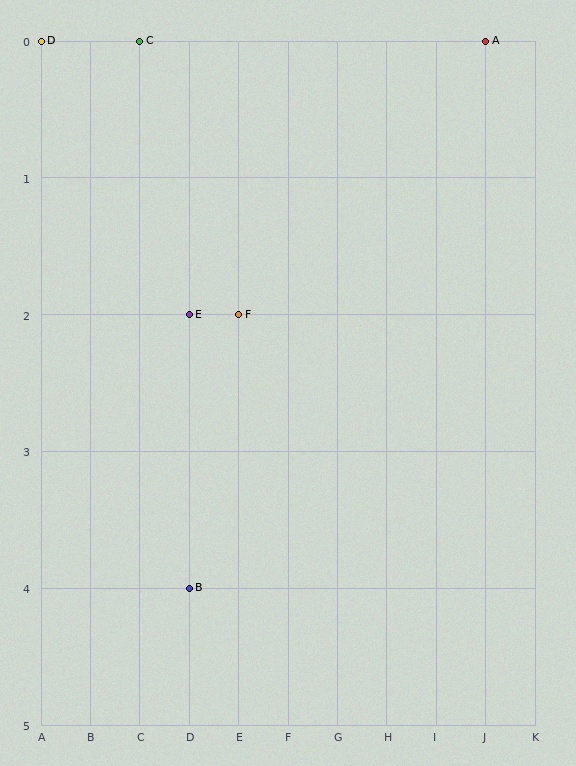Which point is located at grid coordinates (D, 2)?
Point E is at (D, 2).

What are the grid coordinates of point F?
Point F is at grid coordinates (E, 2).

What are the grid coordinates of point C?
Point C is at grid coordinates (C, 0).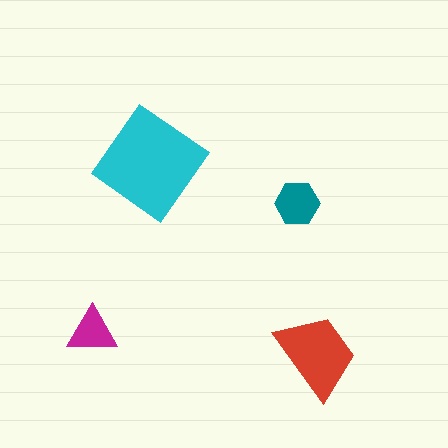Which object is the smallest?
The magenta triangle.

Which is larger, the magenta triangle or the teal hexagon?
The teal hexagon.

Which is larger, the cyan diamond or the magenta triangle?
The cyan diamond.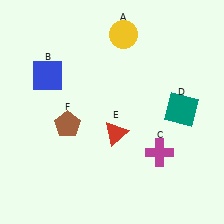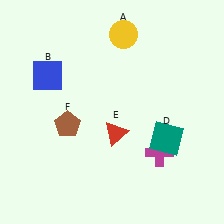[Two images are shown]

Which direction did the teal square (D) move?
The teal square (D) moved down.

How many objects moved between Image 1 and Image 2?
1 object moved between the two images.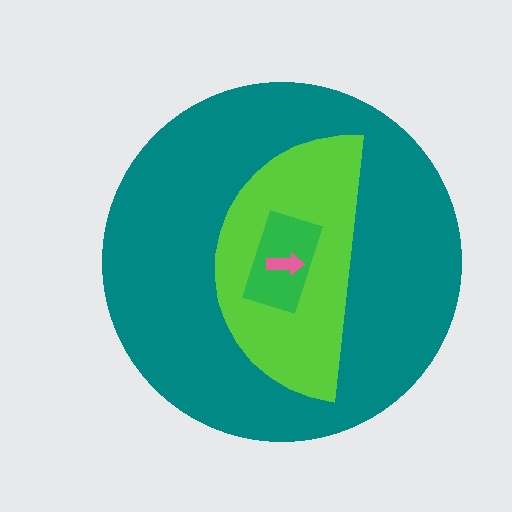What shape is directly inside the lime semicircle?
The green rectangle.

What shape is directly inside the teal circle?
The lime semicircle.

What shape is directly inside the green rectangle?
The pink arrow.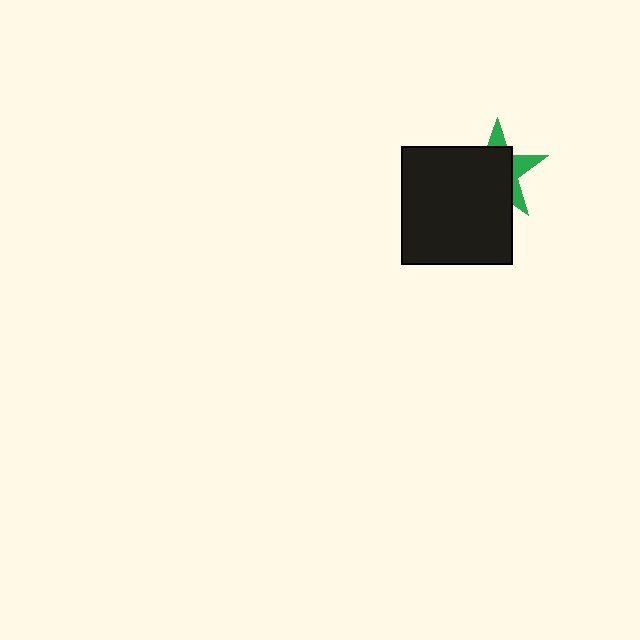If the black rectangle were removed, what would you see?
You would see the complete green star.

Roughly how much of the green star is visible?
A small part of it is visible (roughly 30%).